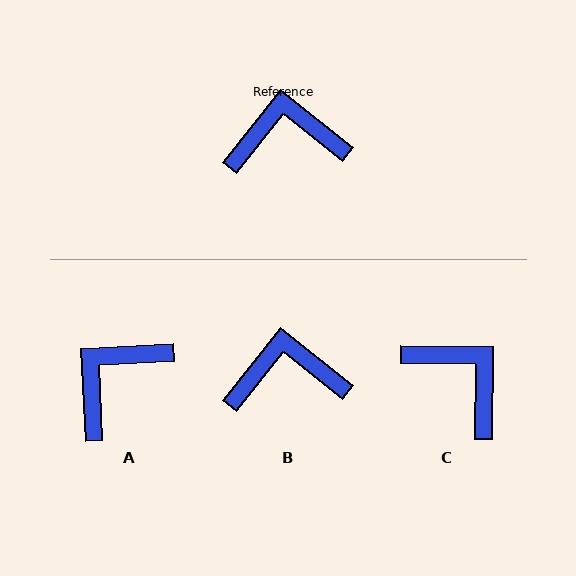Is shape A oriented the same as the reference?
No, it is off by about 41 degrees.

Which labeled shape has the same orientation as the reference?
B.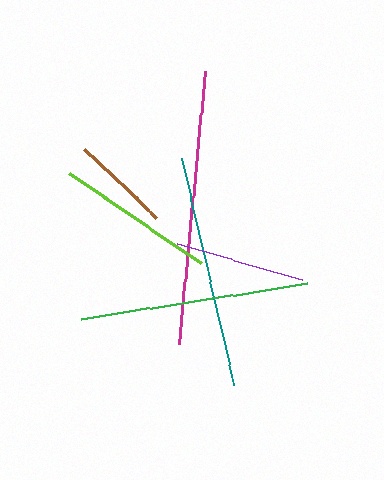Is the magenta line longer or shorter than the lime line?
The magenta line is longer than the lime line.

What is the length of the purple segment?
The purple segment is approximately 130 pixels long.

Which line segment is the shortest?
The brown line is the shortest at approximately 99 pixels.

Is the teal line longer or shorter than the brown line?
The teal line is longer than the brown line.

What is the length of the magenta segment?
The magenta segment is approximately 274 pixels long.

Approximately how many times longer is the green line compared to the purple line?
The green line is approximately 1.8 times the length of the purple line.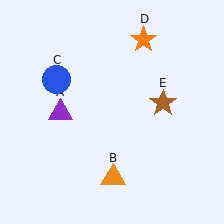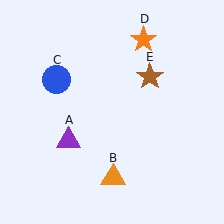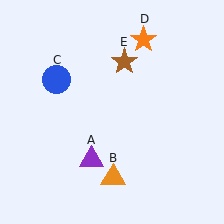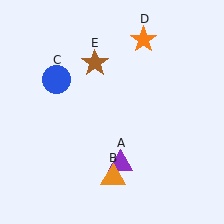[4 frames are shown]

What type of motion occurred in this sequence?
The purple triangle (object A), brown star (object E) rotated counterclockwise around the center of the scene.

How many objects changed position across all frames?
2 objects changed position: purple triangle (object A), brown star (object E).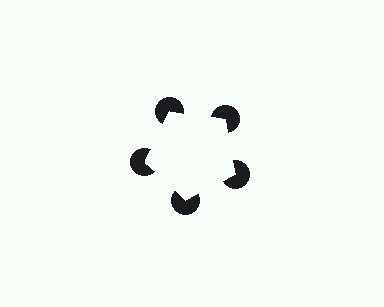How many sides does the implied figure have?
5 sides.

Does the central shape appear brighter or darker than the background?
It typically appears slightly brighter than the background, even though no actual brightness change is drawn.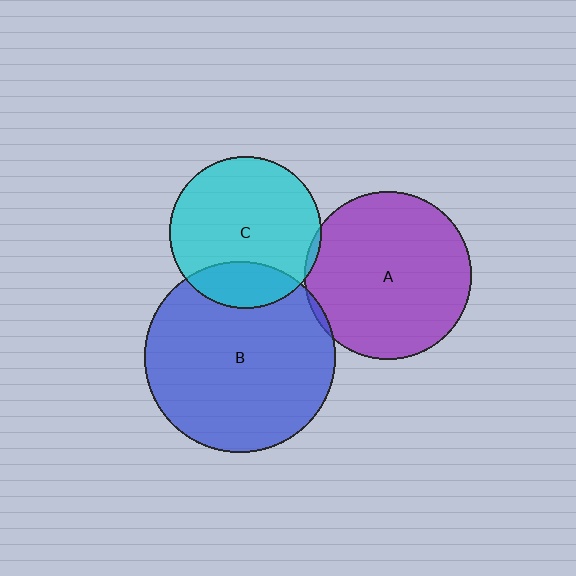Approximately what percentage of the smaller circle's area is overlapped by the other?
Approximately 20%.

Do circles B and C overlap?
Yes.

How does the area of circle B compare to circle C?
Approximately 1.6 times.